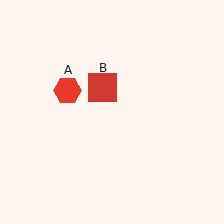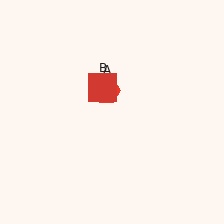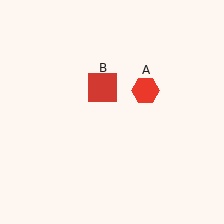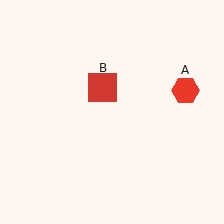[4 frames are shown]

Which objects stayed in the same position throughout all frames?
Red square (object B) remained stationary.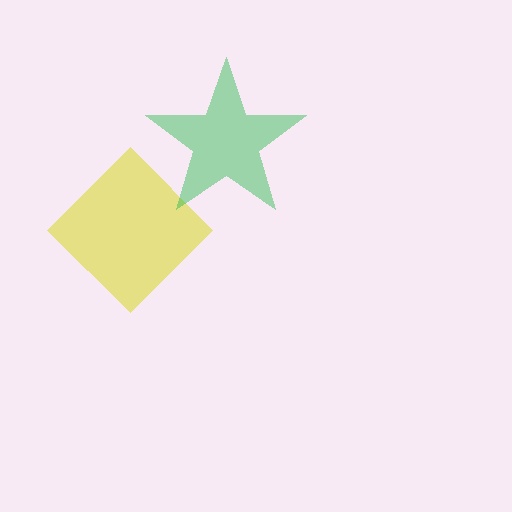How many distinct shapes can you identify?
There are 2 distinct shapes: a yellow diamond, a green star.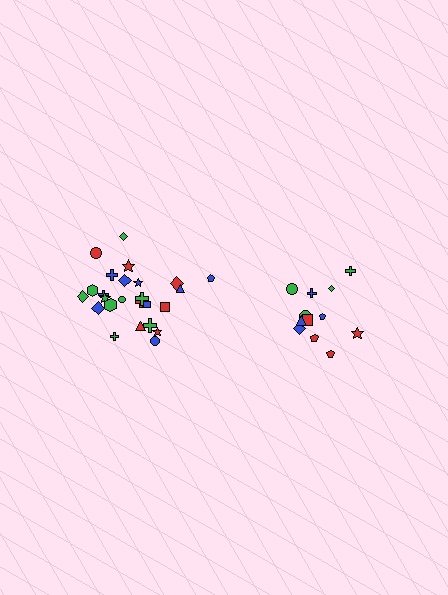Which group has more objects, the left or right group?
The left group.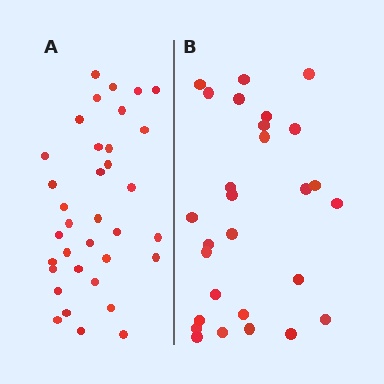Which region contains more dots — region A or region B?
Region A (the left region) has more dots.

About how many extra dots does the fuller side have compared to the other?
Region A has roughly 8 or so more dots than region B.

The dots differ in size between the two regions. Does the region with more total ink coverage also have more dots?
No. Region B has more total ink coverage because its dots are larger, but region A actually contains more individual dots. Total area can be misleading — the number of items is what matters here.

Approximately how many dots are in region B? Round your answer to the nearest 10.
About 30 dots. (The exact count is 28, which rounds to 30.)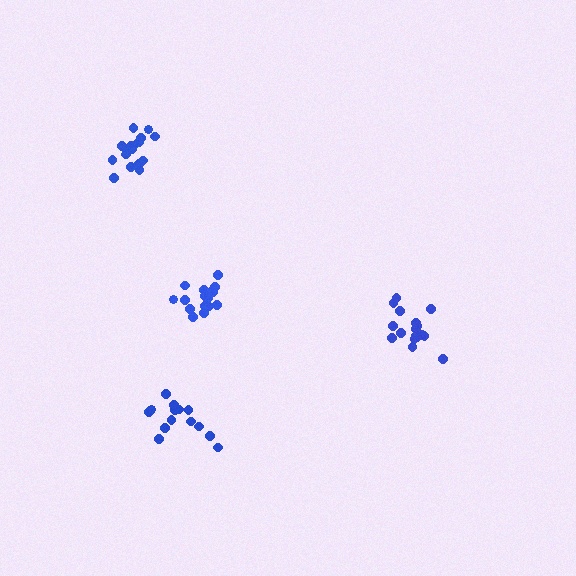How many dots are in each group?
Group 1: 17 dots, Group 2: 14 dots, Group 3: 17 dots, Group 4: 17 dots (65 total).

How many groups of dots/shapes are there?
There are 4 groups.